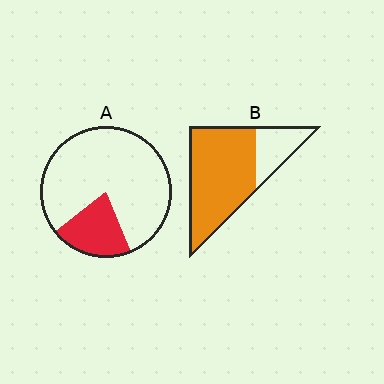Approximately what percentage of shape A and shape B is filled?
A is approximately 20% and B is approximately 75%.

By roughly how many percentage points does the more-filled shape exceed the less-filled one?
By roughly 55 percentage points (B over A).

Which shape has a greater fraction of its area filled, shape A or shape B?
Shape B.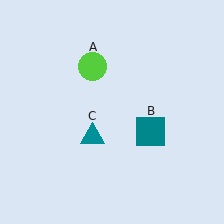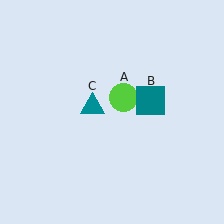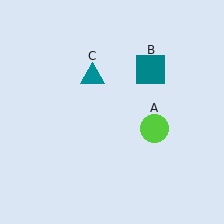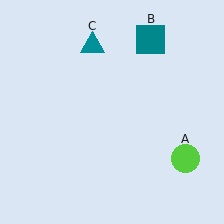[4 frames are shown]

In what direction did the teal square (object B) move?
The teal square (object B) moved up.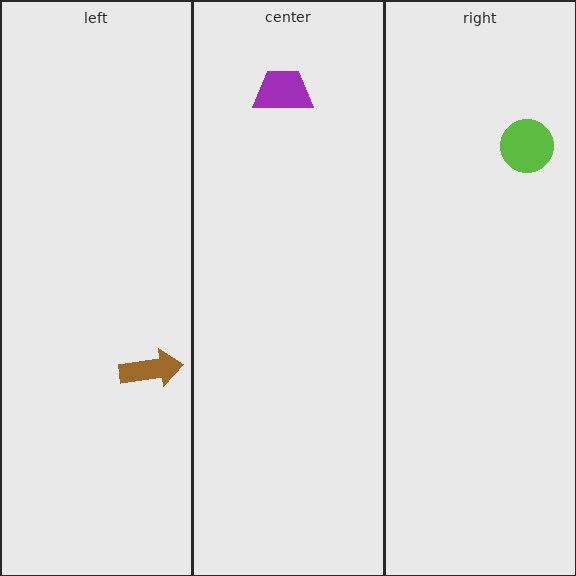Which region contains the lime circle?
The right region.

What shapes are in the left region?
The brown arrow.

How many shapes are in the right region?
1.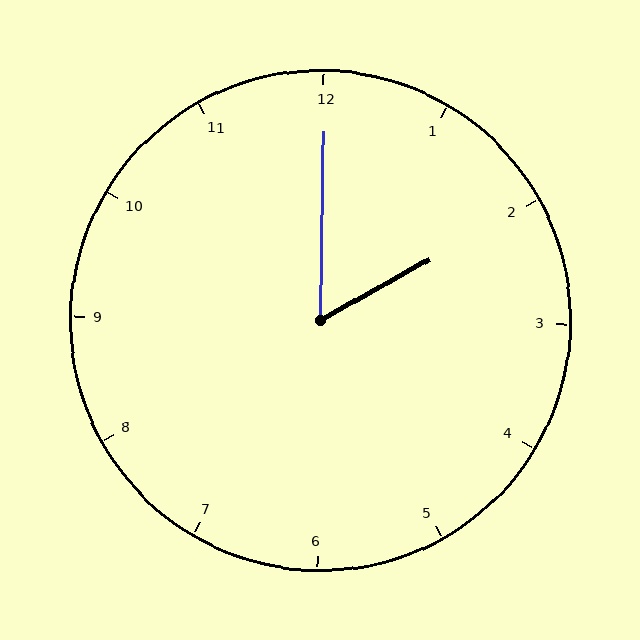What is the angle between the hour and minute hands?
Approximately 60 degrees.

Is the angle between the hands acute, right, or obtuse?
It is acute.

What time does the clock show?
2:00.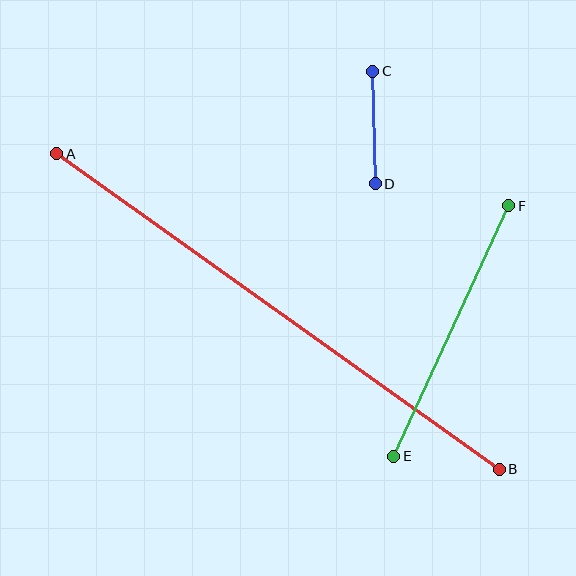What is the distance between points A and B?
The distance is approximately 544 pixels.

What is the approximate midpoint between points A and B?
The midpoint is at approximately (278, 311) pixels.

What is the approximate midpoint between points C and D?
The midpoint is at approximately (374, 127) pixels.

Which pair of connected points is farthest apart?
Points A and B are farthest apart.